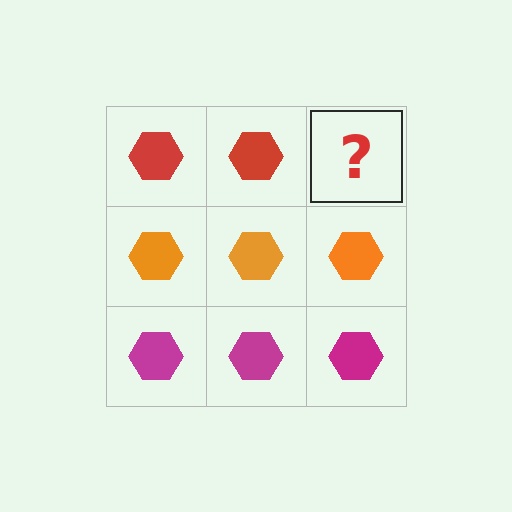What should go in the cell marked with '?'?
The missing cell should contain a red hexagon.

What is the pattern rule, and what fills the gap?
The rule is that each row has a consistent color. The gap should be filled with a red hexagon.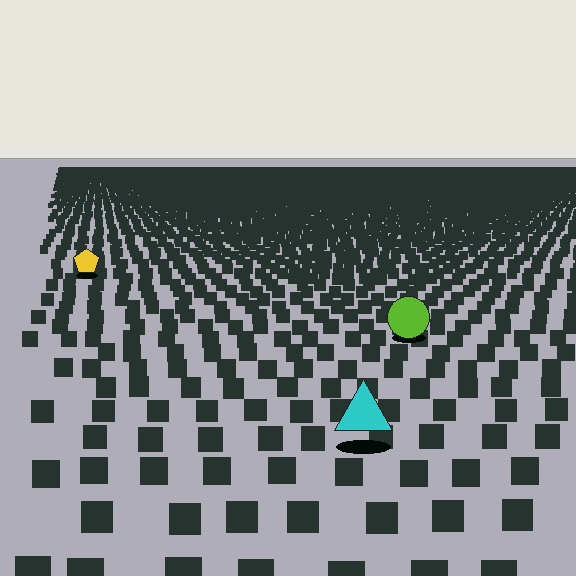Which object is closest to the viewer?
The cyan triangle is closest. The texture marks near it are larger and more spread out.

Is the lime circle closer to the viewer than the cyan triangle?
No. The cyan triangle is closer — you can tell from the texture gradient: the ground texture is coarser near it.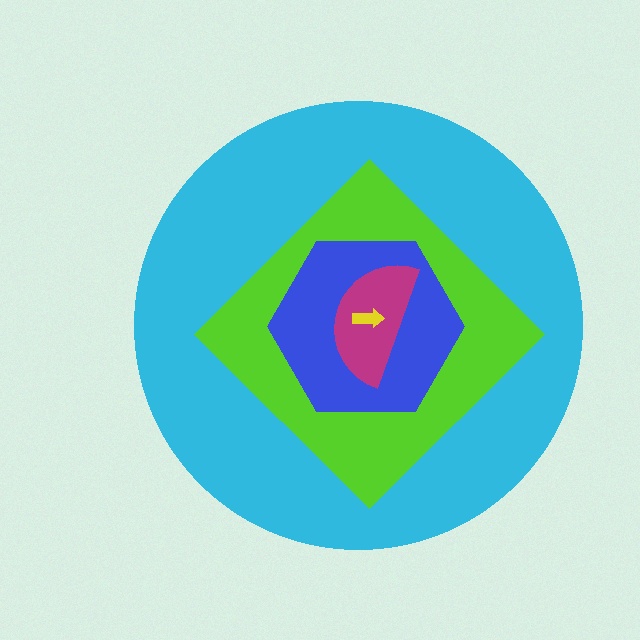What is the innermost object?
The yellow arrow.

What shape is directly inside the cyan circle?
The lime diamond.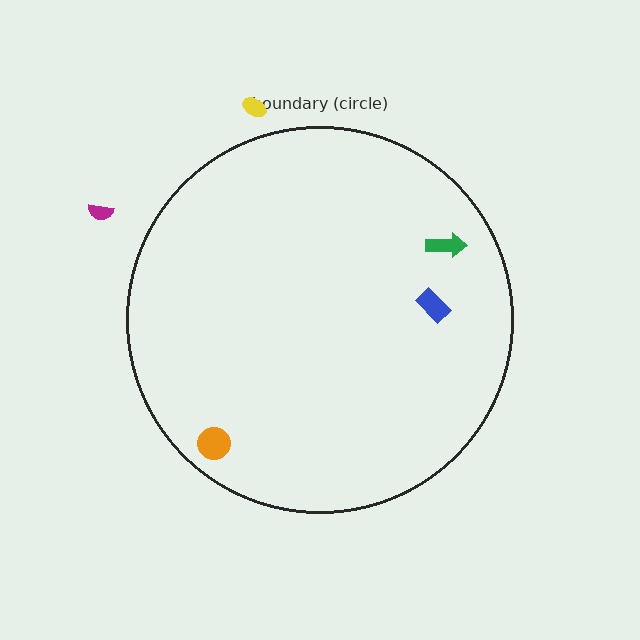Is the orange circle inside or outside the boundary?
Inside.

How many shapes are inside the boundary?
3 inside, 2 outside.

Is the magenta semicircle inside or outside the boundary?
Outside.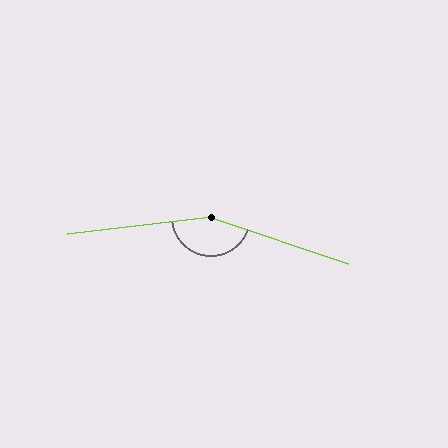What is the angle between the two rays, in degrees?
Approximately 154 degrees.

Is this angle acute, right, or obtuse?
It is obtuse.